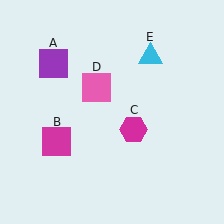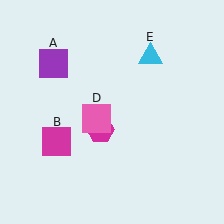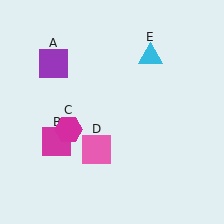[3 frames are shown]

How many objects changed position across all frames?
2 objects changed position: magenta hexagon (object C), pink square (object D).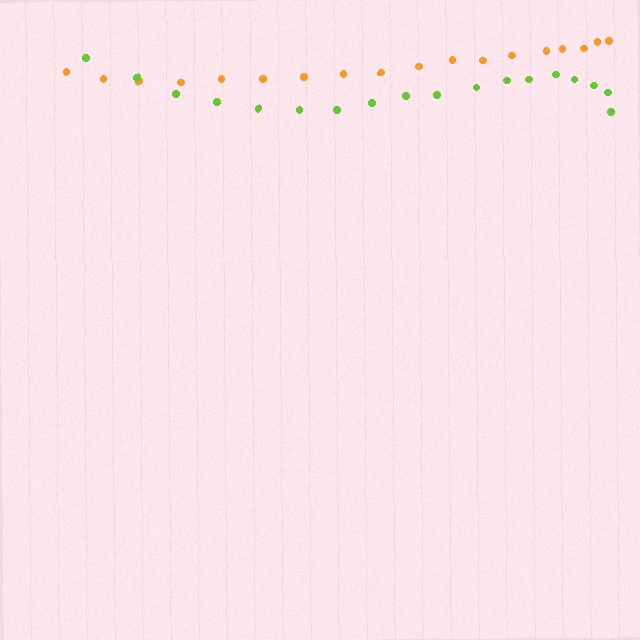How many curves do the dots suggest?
There are 2 distinct paths.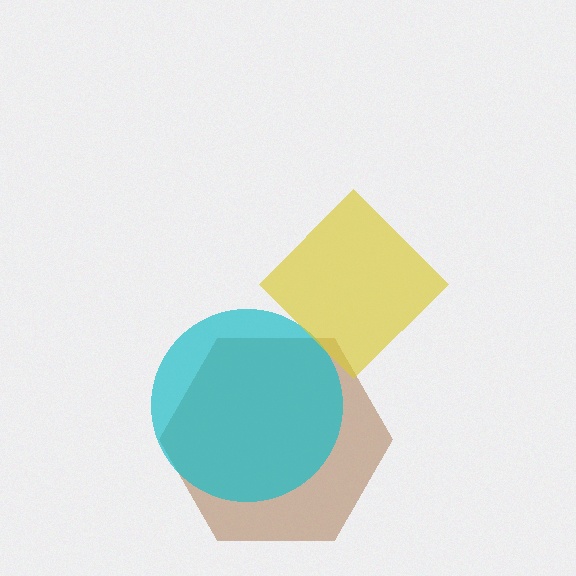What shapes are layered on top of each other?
The layered shapes are: a brown hexagon, a cyan circle, a yellow diamond.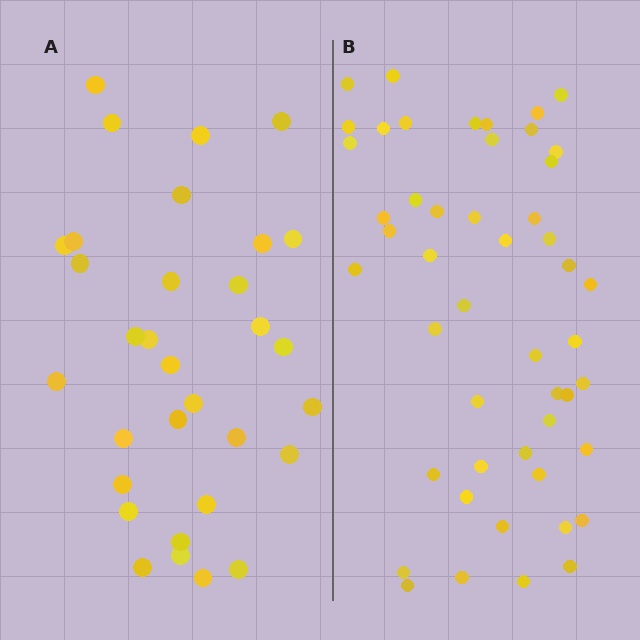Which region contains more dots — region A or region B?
Region B (the right region) has more dots.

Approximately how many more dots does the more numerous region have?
Region B has approximately 15 more dots than region A.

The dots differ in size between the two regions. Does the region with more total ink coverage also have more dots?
No. Region A has more total ink coverage because its dots are larger, but region B actually contains more individual dots. Total area can be misleading — the number of items is what matters here.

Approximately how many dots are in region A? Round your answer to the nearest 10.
About 30 dots. (The exact count is 32, which rounds to 30.)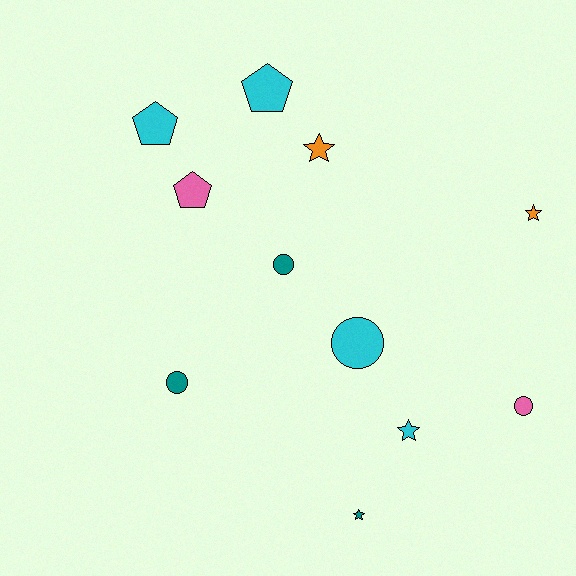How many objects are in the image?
There are 11 objects.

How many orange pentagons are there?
There are no orange pentagons.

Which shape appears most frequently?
Circle, with 4 objects.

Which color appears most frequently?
Cyan, with 4 objects.